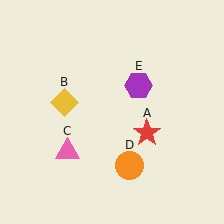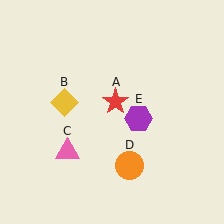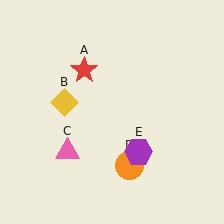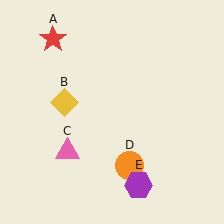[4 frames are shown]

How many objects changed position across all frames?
2 objects changed position: red star (object A), purple hexagon (object E).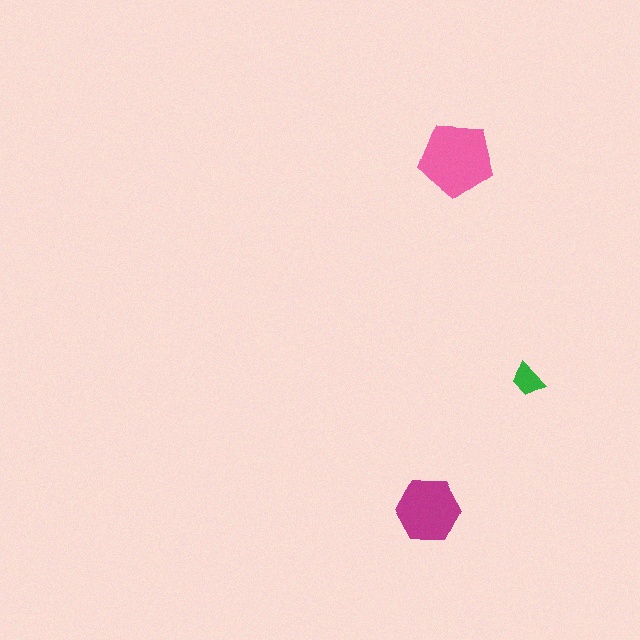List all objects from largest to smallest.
The pink pentagon, the magenta hexagon, the green trapezoid.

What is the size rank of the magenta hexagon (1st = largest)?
2nd.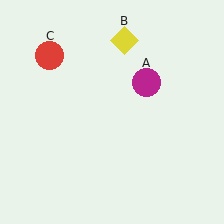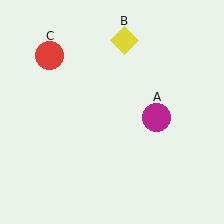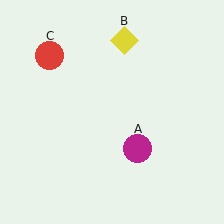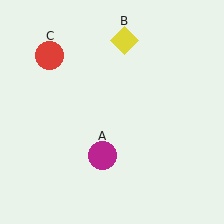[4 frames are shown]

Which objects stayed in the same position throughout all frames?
Yellow diamond (object B) and red circle (object C) remained stationary.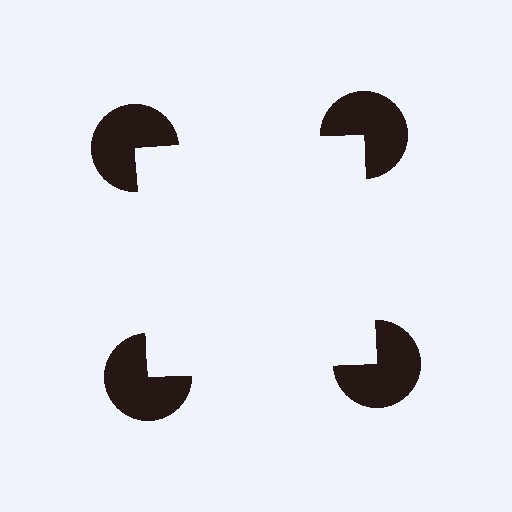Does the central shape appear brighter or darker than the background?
It typically appears slightly brighter than the background, even though no actual brightness change is drawn.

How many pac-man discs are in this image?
There are 4 — one at each vertex of the illusory square.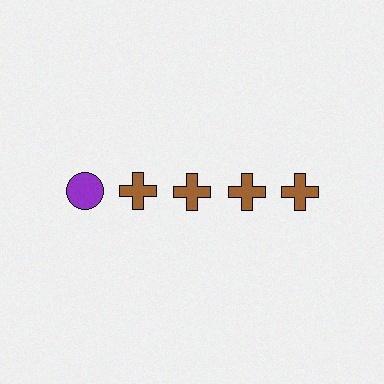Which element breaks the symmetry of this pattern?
The purple circle in the top row, leftmost column breaks the symmetry. All other shapes are brown crosses.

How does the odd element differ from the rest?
It differs in both color (purple instead of brown) and shape (circle instead of cross).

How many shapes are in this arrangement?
There are 5 shapes arranged in a grid pattern.